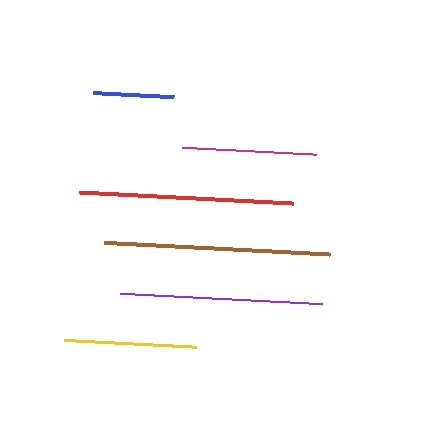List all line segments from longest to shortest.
From longest to shortest: brown, red, purple, magenta, yellow, blue.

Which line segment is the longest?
The brown line is the longest at approximately 226 pixels.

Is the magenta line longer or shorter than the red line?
The red line is longer than the magenta line.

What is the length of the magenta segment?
The magenta segment is approximately 134 pixels long.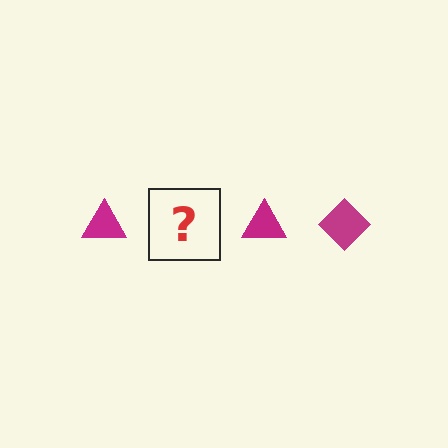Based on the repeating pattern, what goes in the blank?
The blank should be a magenta diamond.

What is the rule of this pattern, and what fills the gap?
The rule is that the pattern cycles through triangle, diamond shapes in magenta. The gap should be filled with a magenta diamond.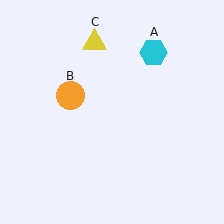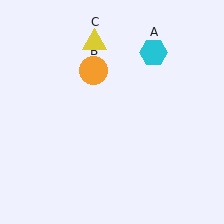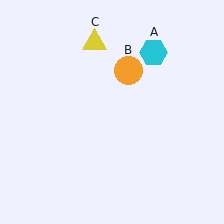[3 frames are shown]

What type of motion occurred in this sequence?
The orange circle (object B) rotated clockwise around the center of the scene.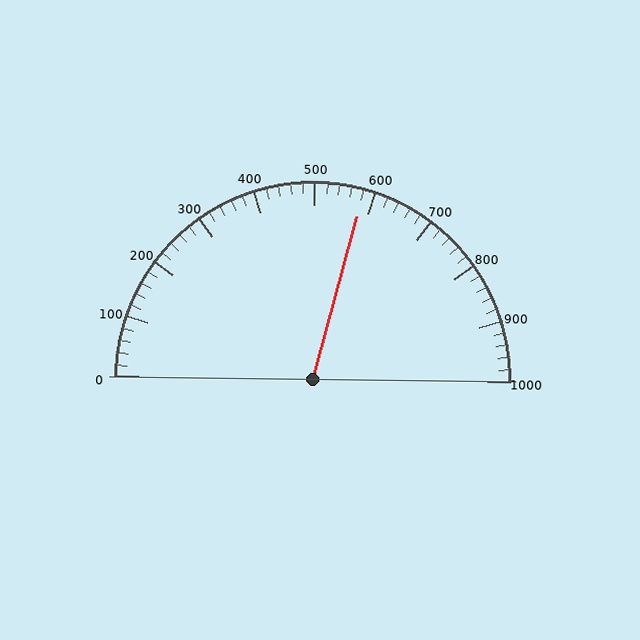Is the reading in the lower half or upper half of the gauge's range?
The reading is in the upper half of the range (0 to 1000).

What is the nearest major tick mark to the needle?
The nearest major tick mark is 600.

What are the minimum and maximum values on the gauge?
The gauge ranges from 0 to 1000.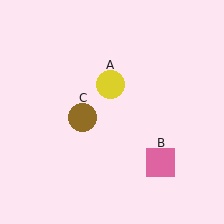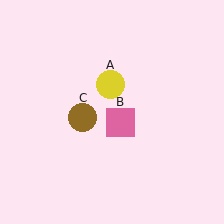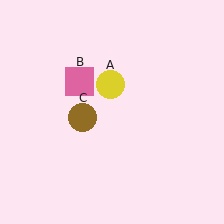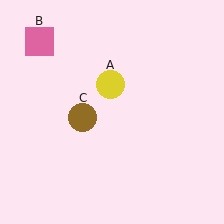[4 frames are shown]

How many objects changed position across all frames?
1 object changed position: pink square (object B).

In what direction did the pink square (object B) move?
The pink square (object B) moved up and to the left.